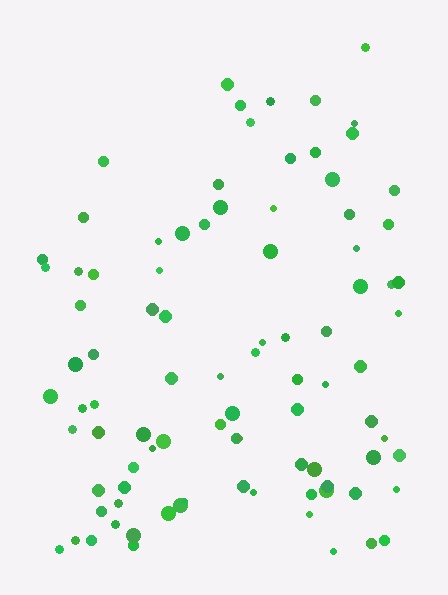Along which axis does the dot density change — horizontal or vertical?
Vertical.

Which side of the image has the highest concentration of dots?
The bottom.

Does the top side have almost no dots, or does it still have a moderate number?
Still a moderate number, just noticeably fewer than the bottom.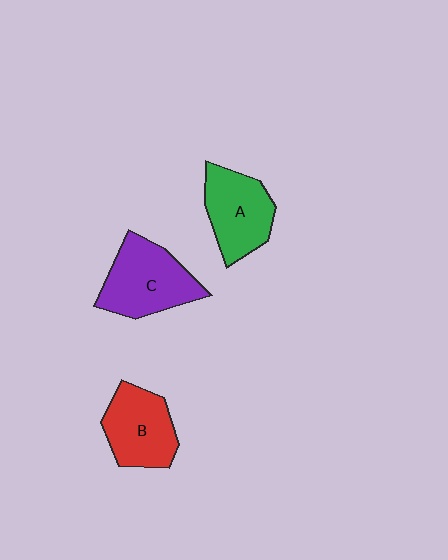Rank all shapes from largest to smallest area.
From largest to smallest: C (purple), A (green), B (red).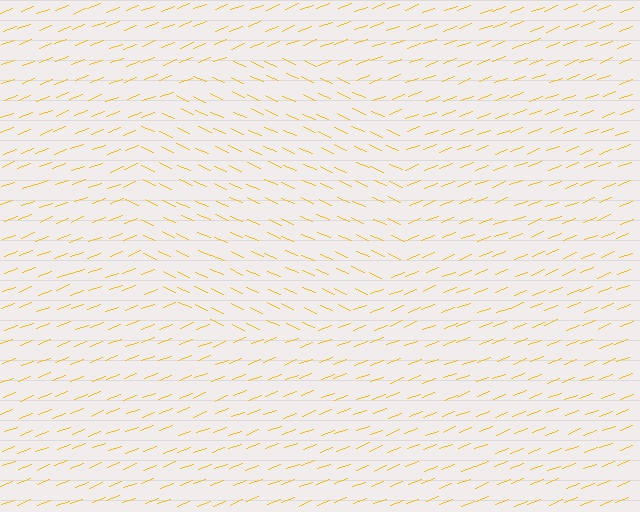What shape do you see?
I see a circle.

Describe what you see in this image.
The image is filled with small yellow line segments. A circle region in the image has lines oriented differently from the surrounding lines, creating a visible texture boundary.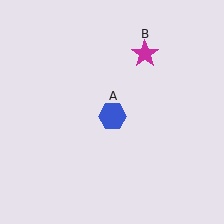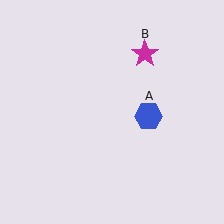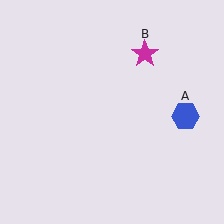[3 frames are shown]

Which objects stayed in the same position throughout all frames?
Magenta star (object B) remained stationary.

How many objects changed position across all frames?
1 object changed position: blue hexagon (object A).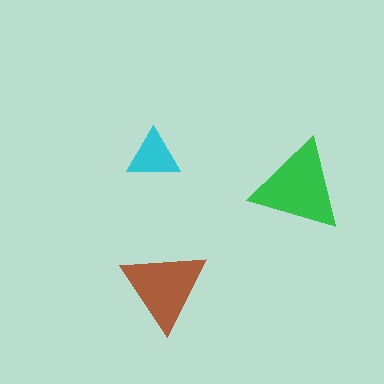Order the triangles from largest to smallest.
the green one, the brown one, the cyan one.